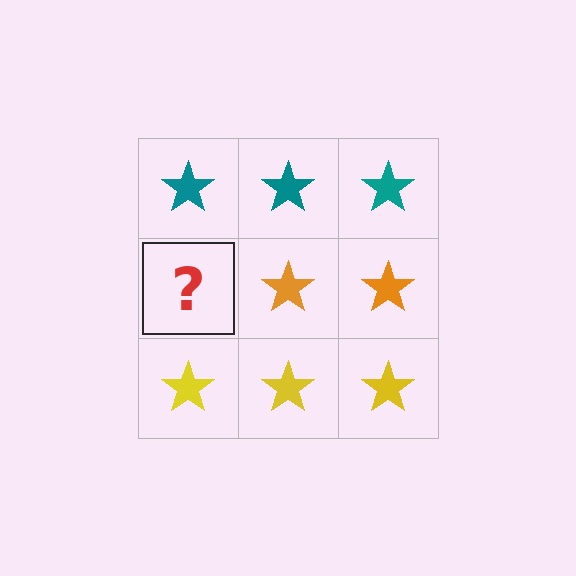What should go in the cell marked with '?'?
The missing cell should contain an orange star.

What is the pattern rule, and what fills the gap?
The rule is that each row has a consistent color. The gap should be filled with an orange star.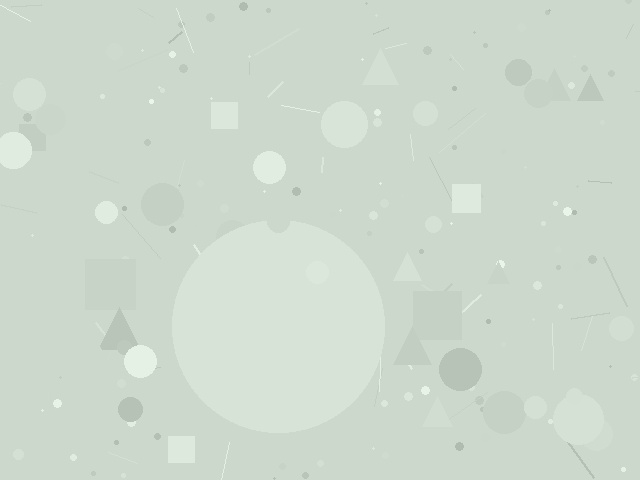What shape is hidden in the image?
A circle is hidden in the image.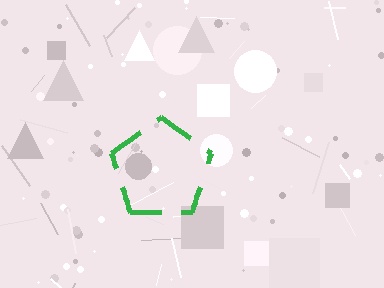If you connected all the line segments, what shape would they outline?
They would outline a pentagon.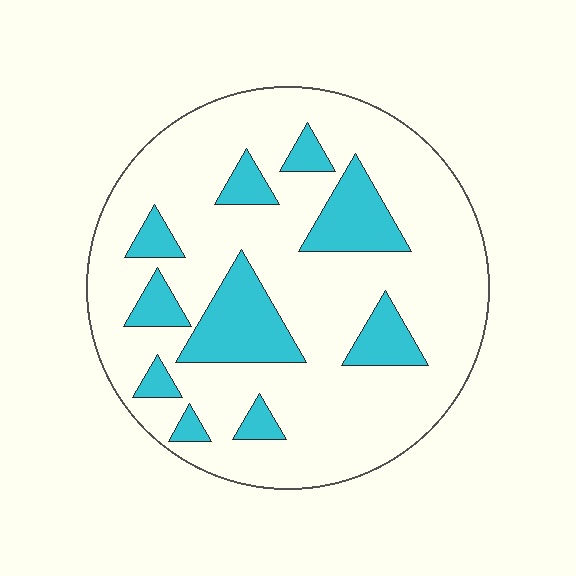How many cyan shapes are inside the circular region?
10.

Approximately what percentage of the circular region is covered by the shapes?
Approximately 20%.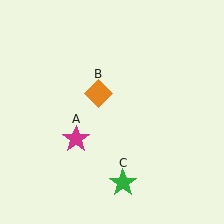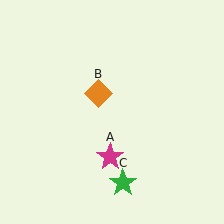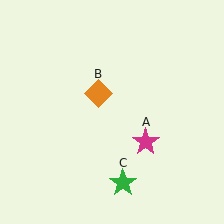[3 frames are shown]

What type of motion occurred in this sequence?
The magenta star (object A) rotated counterclockwise around the center of the scene.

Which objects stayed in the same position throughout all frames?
Orange diamond (object B) and green star (object C) remained stationary.